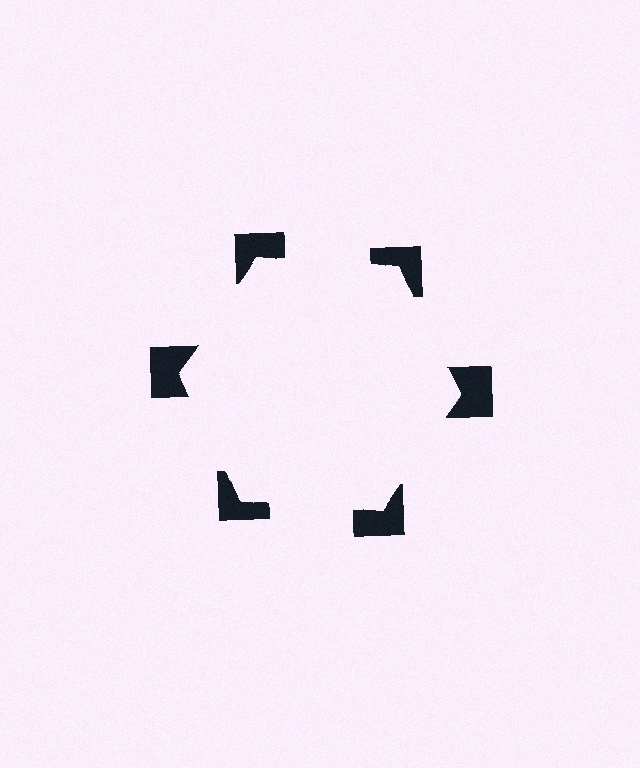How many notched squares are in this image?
There are 6 — one at each vertex of the illusory hexagon.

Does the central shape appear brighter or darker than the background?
It typically appears slightly brighter than the background, even though no actual brightness change is drawn.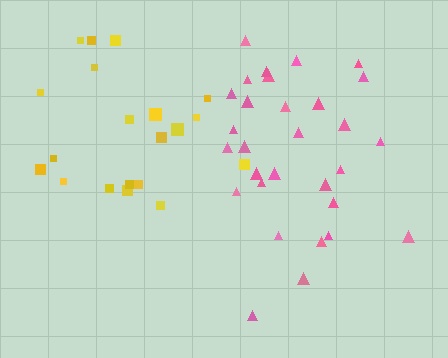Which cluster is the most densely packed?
Pink.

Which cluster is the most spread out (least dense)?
Yellow.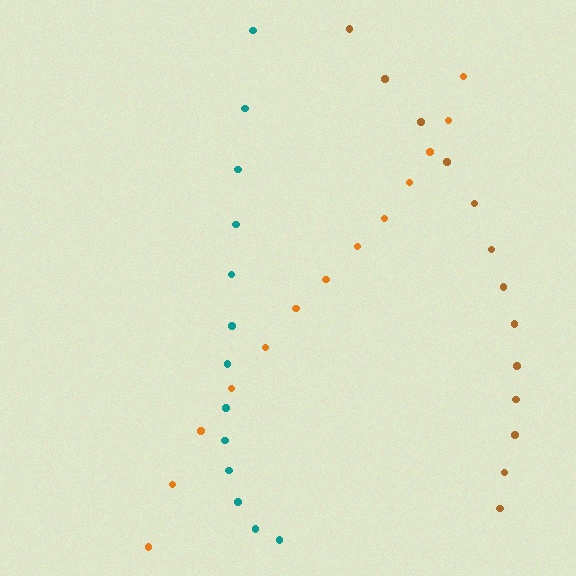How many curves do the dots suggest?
There are 3 distinct paths.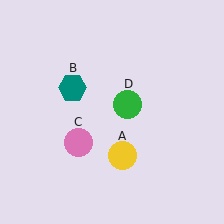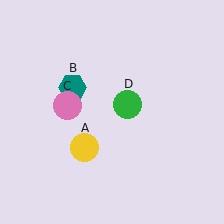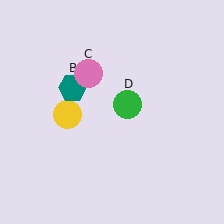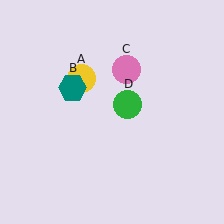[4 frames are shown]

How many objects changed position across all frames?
2 objects changed position: yellow circle (object A), pink circle (object C).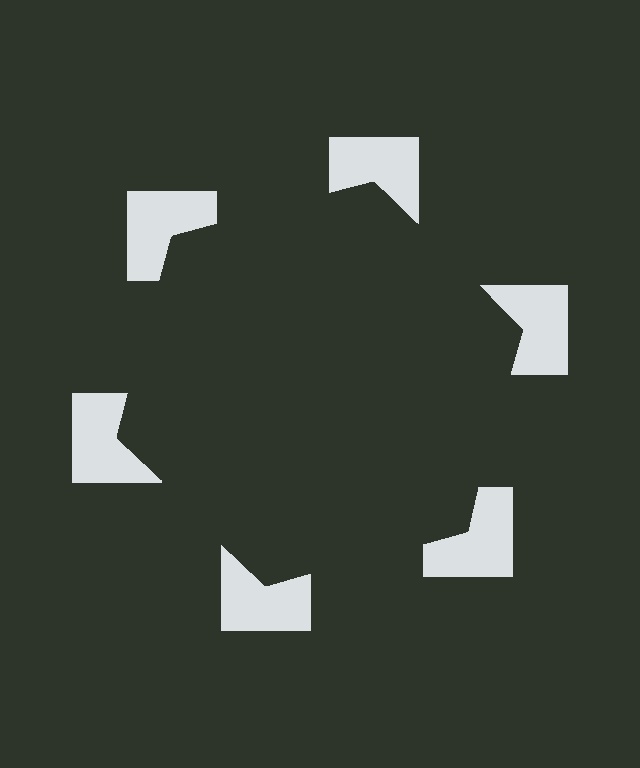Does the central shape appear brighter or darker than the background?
It typically appears slightly darker than the background, even though no actual brightness change is drawn.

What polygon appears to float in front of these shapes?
An illusory hexagon — its edges are inferred from the aligned wedge cuts in the notched squares, not physically drawn.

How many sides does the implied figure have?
6 sides.